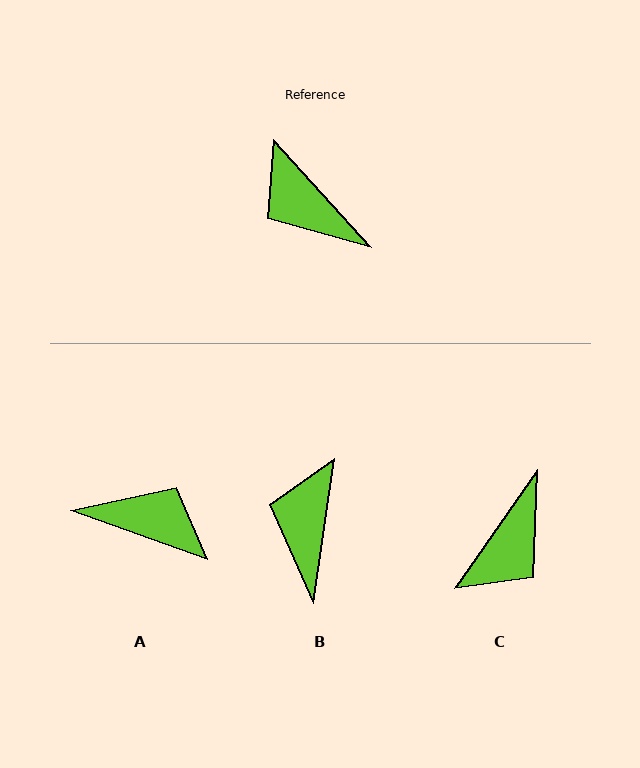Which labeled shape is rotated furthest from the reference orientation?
A, about 152 degrees away.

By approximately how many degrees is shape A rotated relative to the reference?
Approximately 152 degrees clockwise.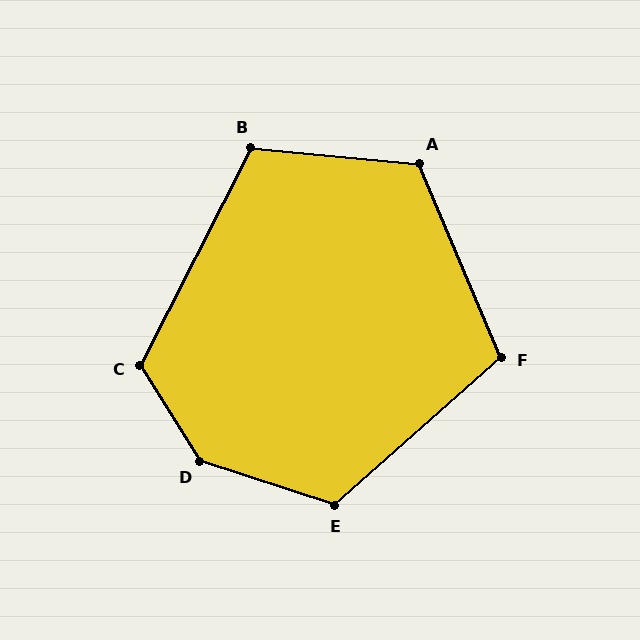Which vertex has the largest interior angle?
D, at approximately 140 degrees.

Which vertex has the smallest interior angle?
F, at approximately 109 degrees.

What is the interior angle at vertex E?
Approximately 121 degrees (obtuse).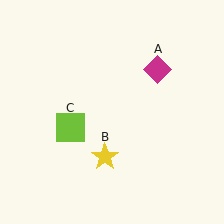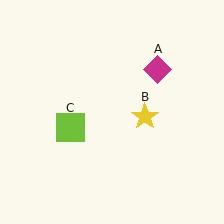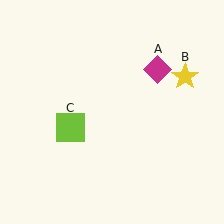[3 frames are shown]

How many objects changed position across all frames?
1 object changed position: yellow star (object B).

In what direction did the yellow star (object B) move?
The yellow star (object B) moved up and to the right.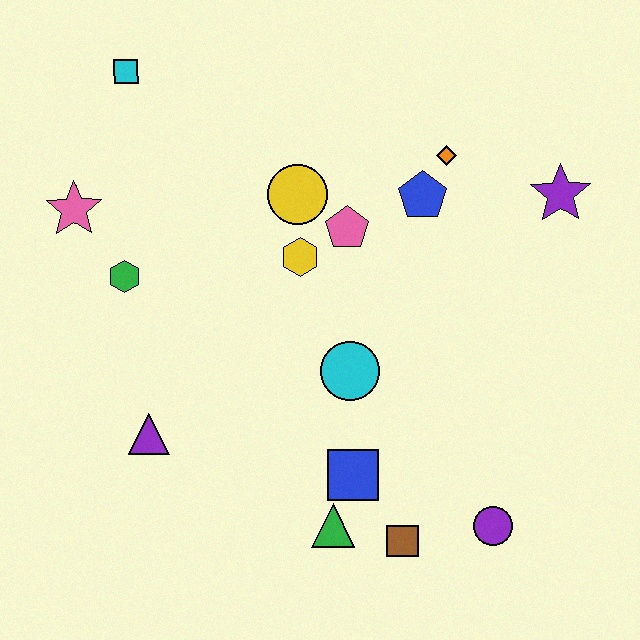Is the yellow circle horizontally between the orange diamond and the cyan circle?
No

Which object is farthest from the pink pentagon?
The purple circle is farthest from the pink pentagon.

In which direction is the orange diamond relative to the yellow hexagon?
The orange diamond is to the right of the yellow hexagon.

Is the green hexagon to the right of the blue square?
No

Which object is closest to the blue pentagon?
The orange diamond is closest to the blue pentagon.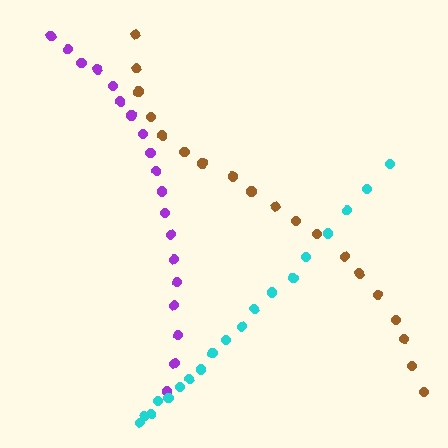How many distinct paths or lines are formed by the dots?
There are 3 distinct paths.